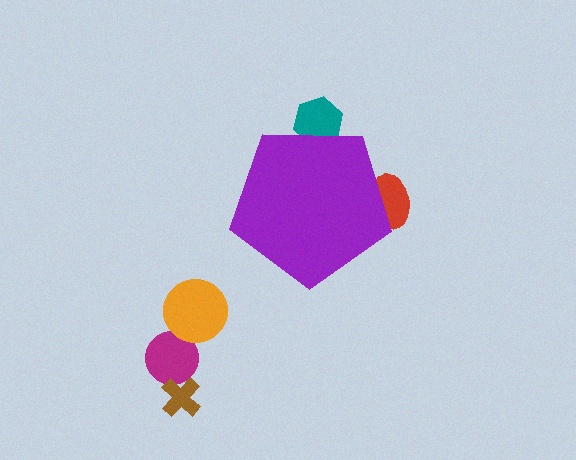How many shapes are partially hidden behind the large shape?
2 shapes are partially hidden.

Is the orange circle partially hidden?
No, the orange circle is fully visible.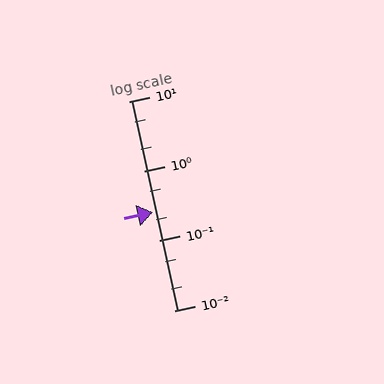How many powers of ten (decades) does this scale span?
The scale spans 3 decades, from 0.01 to 10.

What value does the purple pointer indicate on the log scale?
The pointer indicates approximately 0.26.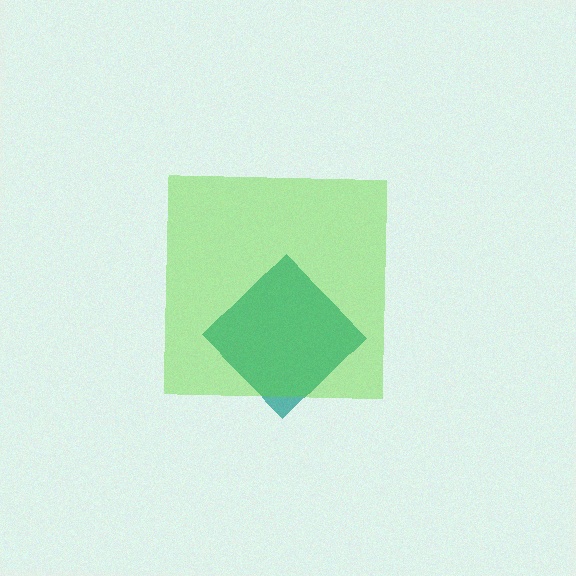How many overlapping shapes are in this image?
There are 2 overlapping shapes in the image.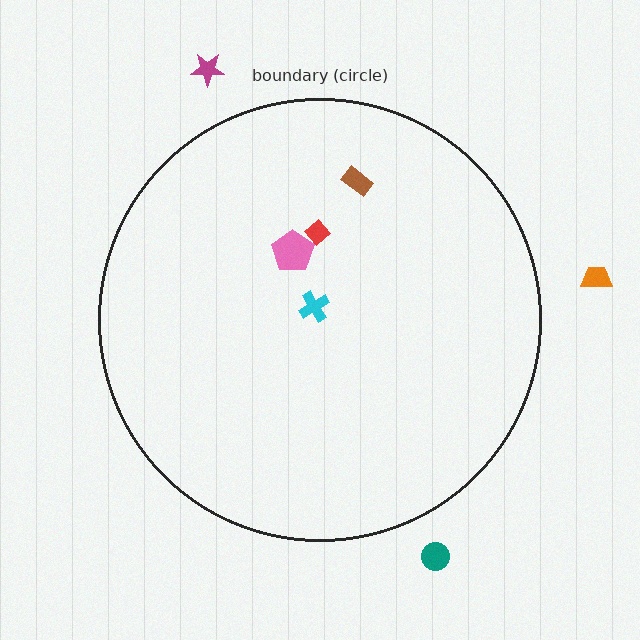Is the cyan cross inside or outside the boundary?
Inside.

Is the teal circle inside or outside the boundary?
Outside.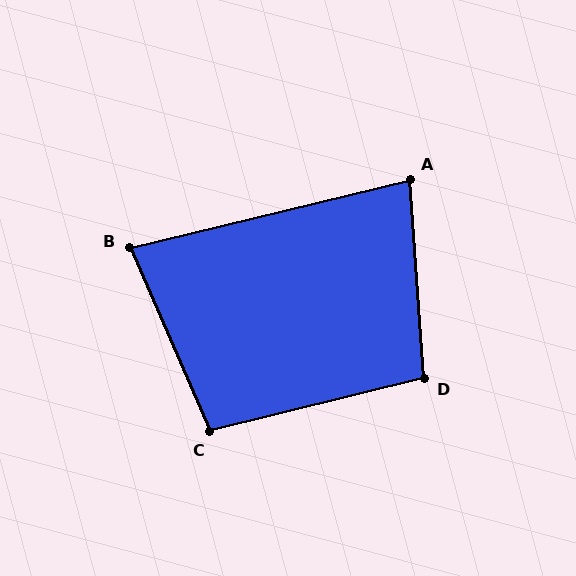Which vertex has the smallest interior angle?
B, at approximately 80 degrees.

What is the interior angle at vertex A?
Approximately 81 degrees (acute).